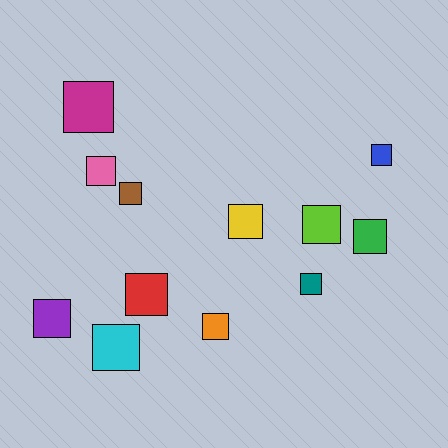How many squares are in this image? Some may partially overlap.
There are 12 squares.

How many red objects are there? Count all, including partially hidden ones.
There is 1 red object.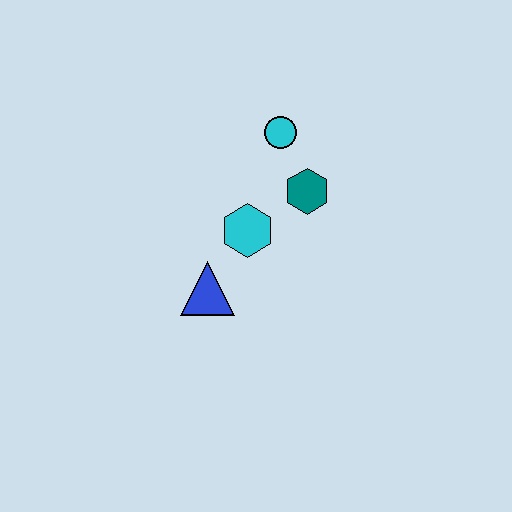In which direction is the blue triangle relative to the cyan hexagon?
The blue triangle is below the cyan hexagon.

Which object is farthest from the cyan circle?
The blue triangle is farthest from the cyan circle.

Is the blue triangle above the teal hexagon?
No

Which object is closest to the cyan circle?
The teal hexagon is closest to the cyan circle.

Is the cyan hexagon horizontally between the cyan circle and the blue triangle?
Yes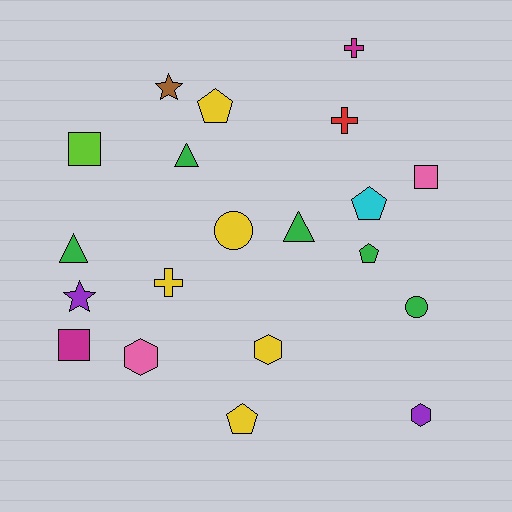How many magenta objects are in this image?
There are 2 magenta objects.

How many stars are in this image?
There are 2 stars.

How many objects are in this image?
There are 20 objects.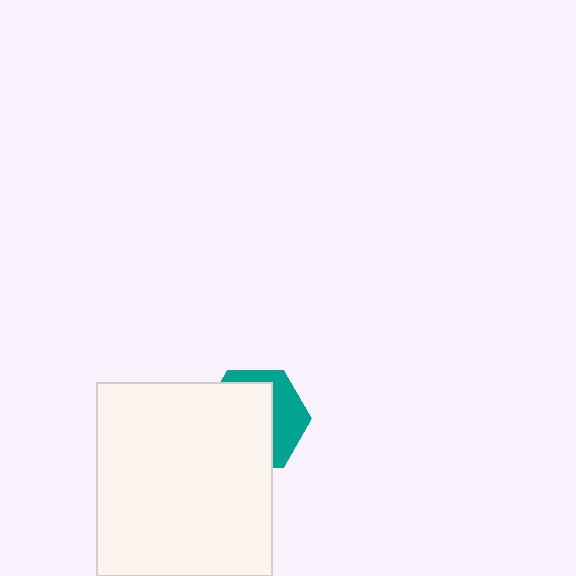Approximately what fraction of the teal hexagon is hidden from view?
Roughly 64% of the teal hexagon is hidden behind the white rectangle.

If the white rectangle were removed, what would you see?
You would see the complete teal hexagon.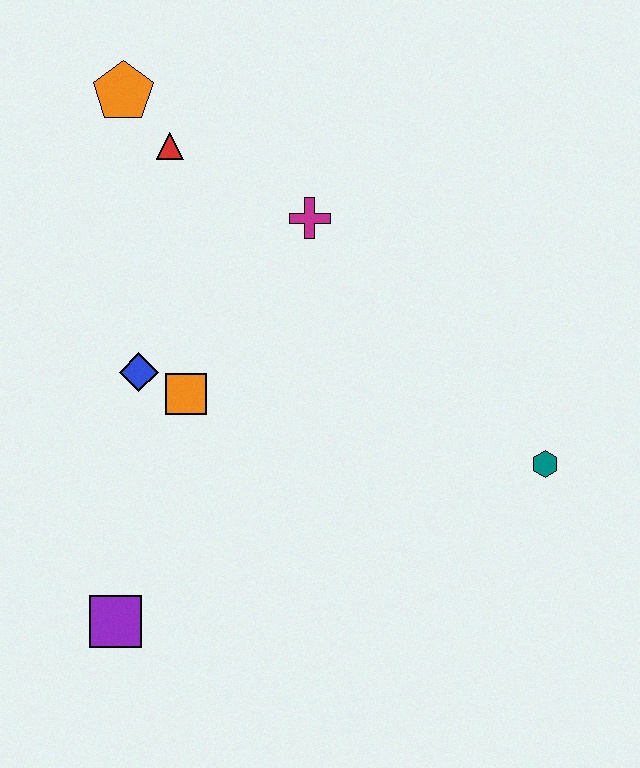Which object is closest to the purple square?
The orange square is closest to the purple square.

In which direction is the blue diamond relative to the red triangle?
The blue diamond is below the red triangle.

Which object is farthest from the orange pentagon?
The teal hexagon is farthest from the orange pentagon.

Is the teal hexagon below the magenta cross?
Yes